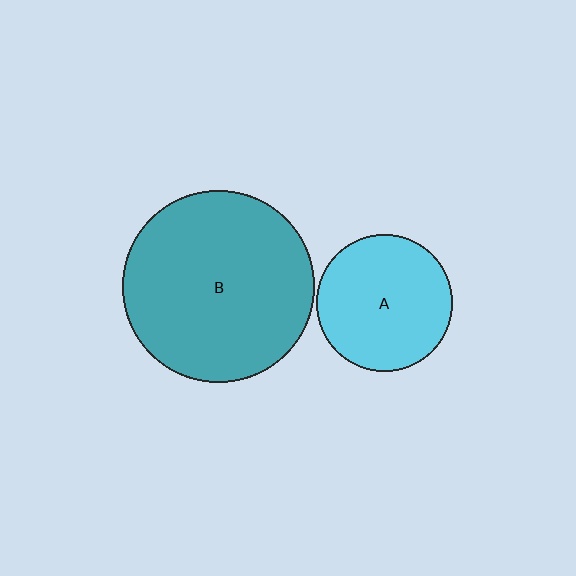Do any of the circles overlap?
No, none of the circles overlap.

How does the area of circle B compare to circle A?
Approximately 2.0 times.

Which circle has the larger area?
Circle B (teal).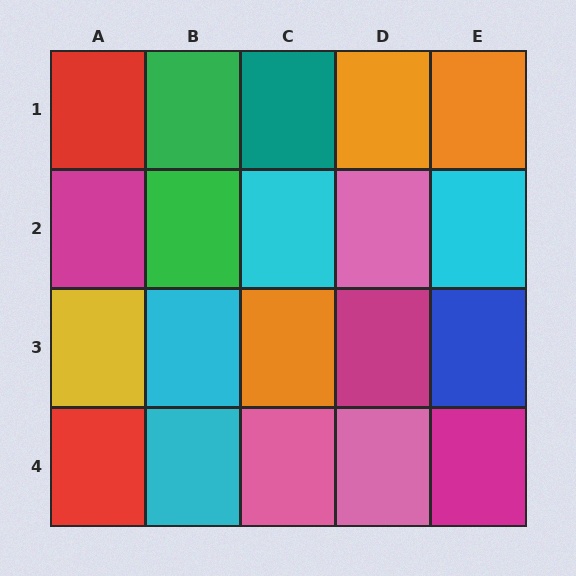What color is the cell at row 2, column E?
Cyan.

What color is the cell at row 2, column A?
Magenta.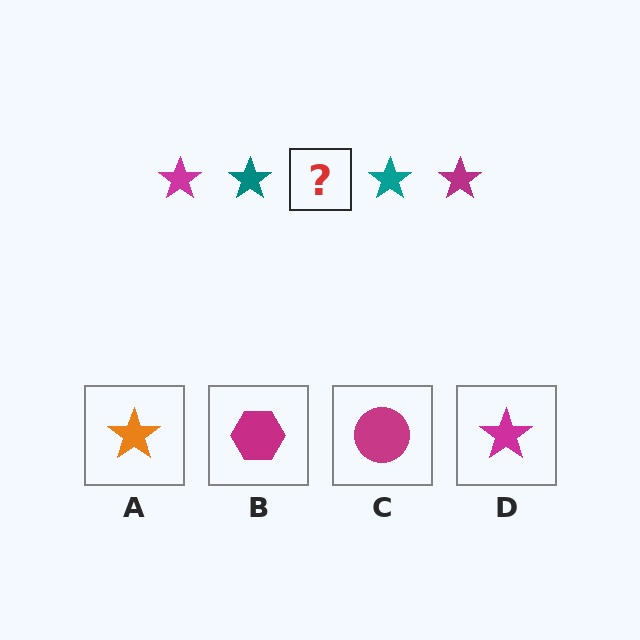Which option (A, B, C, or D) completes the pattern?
D.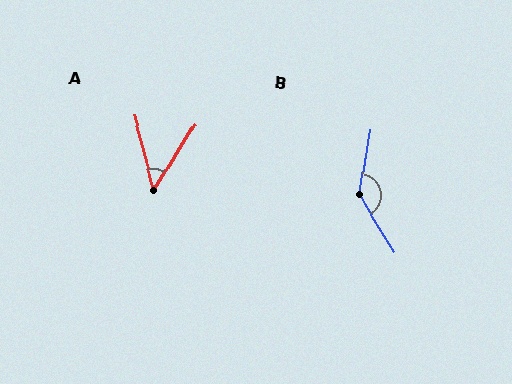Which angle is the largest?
B, at approximately 139 degrees.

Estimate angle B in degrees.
Approximately 139 degrees.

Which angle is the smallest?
A, at approximately 46 degrees.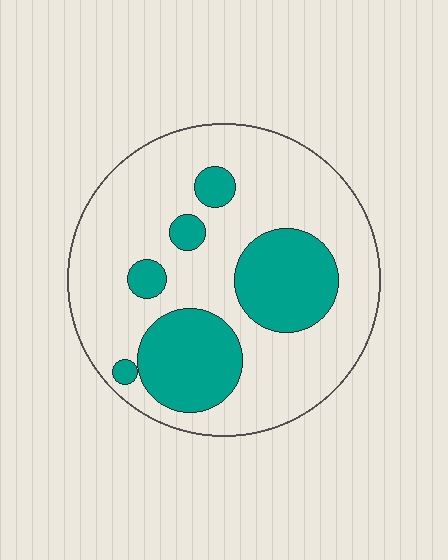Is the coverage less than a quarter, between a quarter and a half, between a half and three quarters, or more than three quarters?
Between a quarter and a half.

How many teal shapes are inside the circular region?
6.